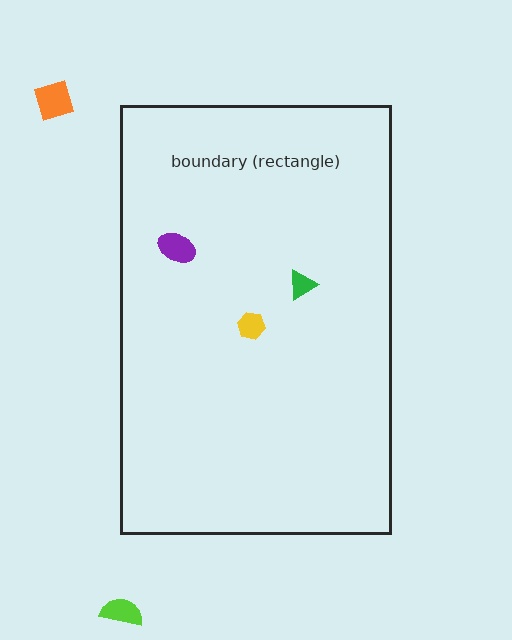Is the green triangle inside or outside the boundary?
Inside.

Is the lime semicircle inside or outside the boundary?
Outside.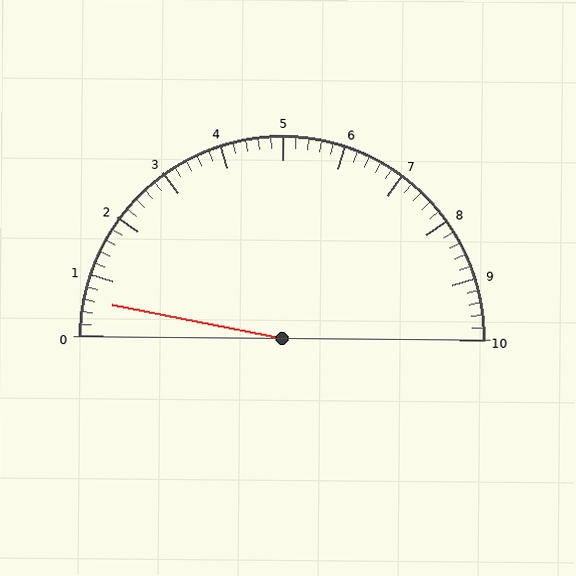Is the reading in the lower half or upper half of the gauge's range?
The reading is in the lower half of the range (0 to 10).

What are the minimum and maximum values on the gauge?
The gauge ranges from 0 to 10.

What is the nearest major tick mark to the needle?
The nearest major tick mark is 1.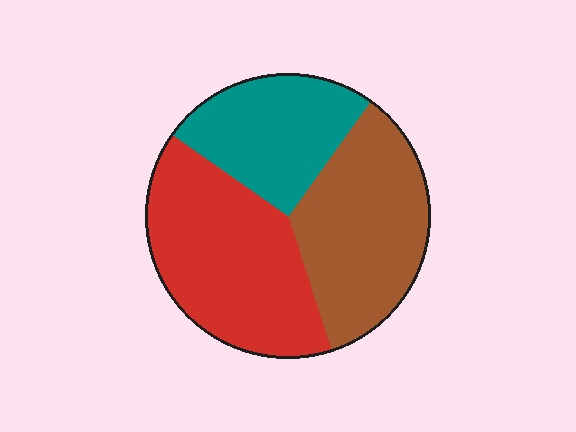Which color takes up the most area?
Red, at roughly 40%.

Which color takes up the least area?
Teal, at roughly 25%.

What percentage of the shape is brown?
Brown takes up about one third (1/3) of the shape.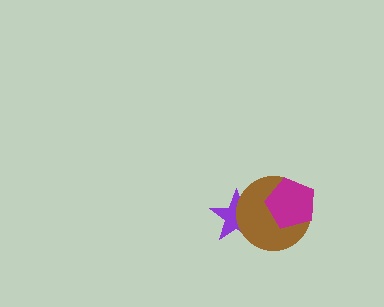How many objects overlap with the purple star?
1 object overlaps with the purple star.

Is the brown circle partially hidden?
Yes, it is partially covered by another shape.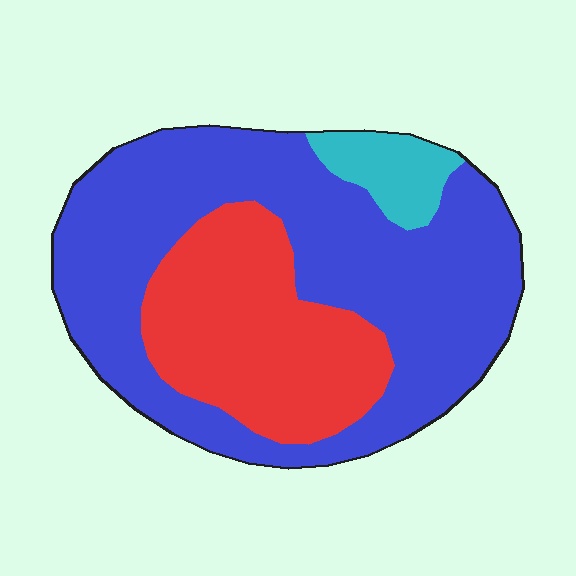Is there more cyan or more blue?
Blue.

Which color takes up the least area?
Cyan, at roughly 5%.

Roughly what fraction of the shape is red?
Red takes up about one third (1/3) of the shape.